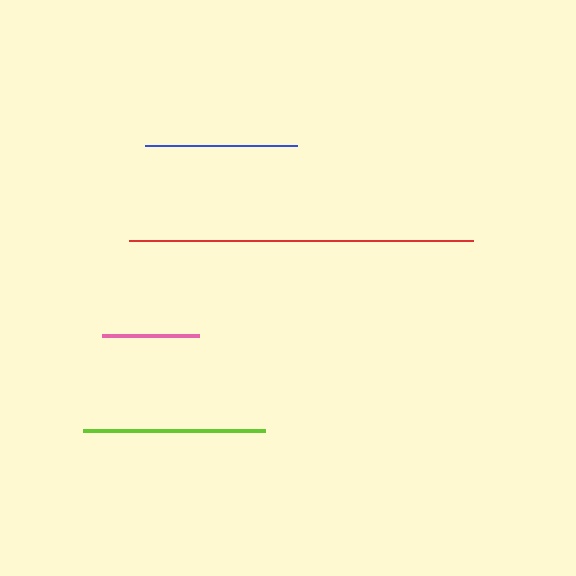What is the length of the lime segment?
The lime segment is approximately 182 pixels long.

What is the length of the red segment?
The red segment is approximately 344 pixels long.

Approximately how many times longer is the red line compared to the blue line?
The red line is approximately 2.3 times the length of the blue line.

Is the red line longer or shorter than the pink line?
The red line is longer than the pink line.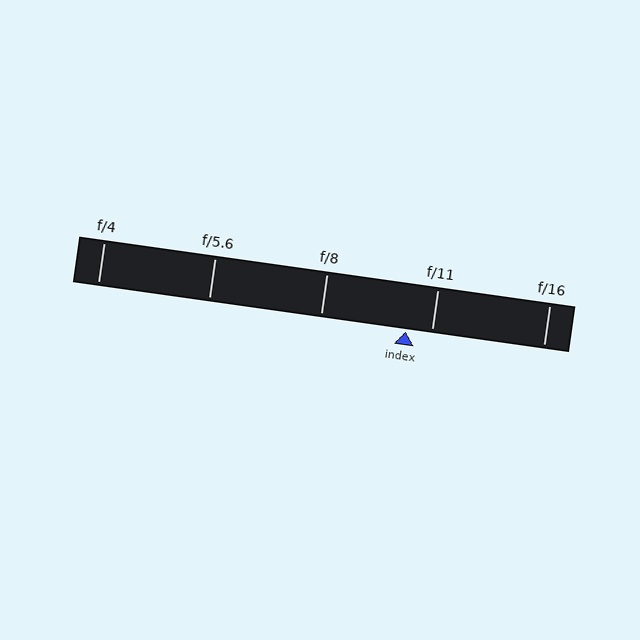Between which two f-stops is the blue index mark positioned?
The index mark is between f/8 and f/11.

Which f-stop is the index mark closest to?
The index mark is closest to f/11.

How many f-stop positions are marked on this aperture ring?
There are 5 f-stop positions marked.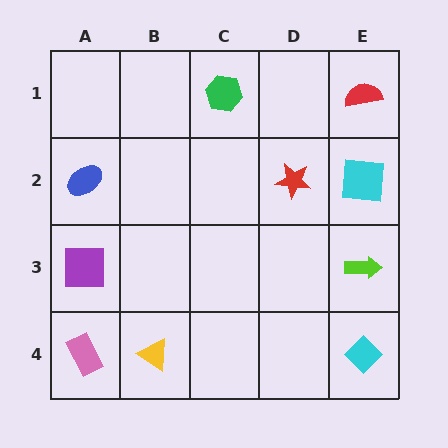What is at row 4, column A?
A pink rectangle.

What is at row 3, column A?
A purple square.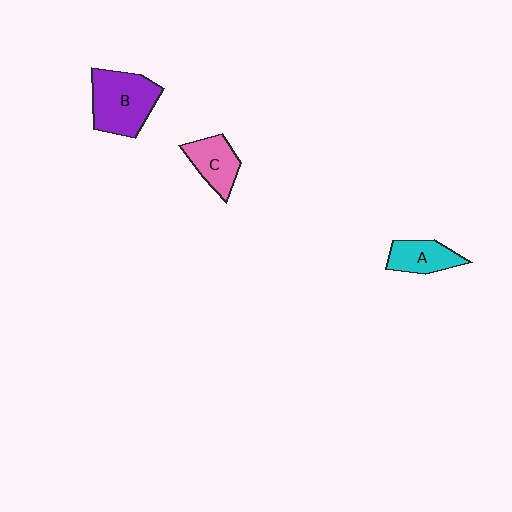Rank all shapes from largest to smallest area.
From largest to smallest: B (purple), C (pink), A (cyan).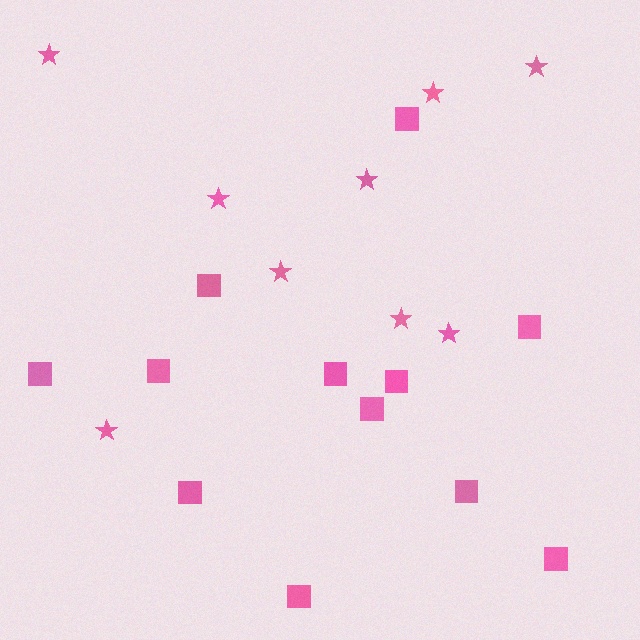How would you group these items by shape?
There are 2 groups: one group of squares (12) and one group of stars (9).